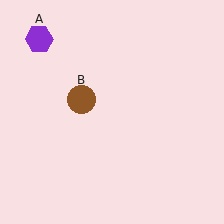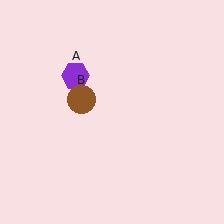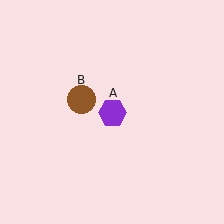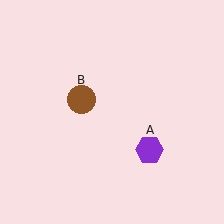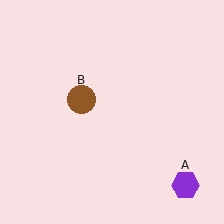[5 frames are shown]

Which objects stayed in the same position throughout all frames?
Brown circle (object B) remained stationary.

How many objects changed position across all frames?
1 object changed position: purple hexagon (object A).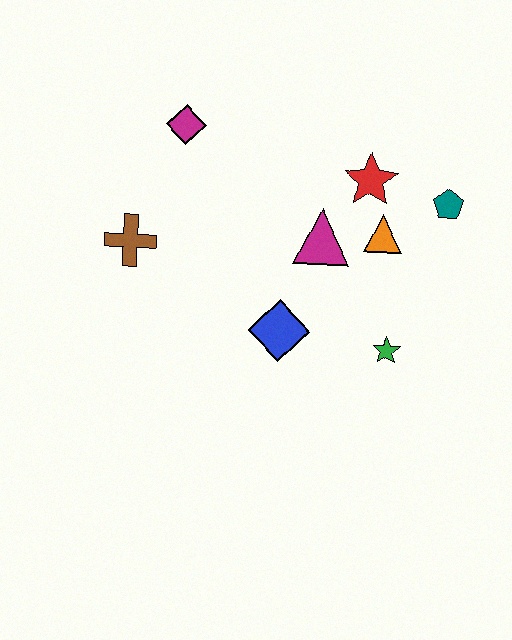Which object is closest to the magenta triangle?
The orange triangle is closest to the magenta triangle.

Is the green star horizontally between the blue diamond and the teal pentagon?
Yes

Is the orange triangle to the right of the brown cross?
Yes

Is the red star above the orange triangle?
Yes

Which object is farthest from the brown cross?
The teal pentagon is farthest from the brown cross.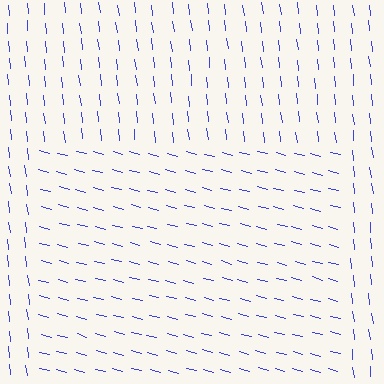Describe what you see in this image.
The image is filled with small blue line segments. A rectangle region in the image has lines oriented differently from the surrounding lines, creating a visible texture boundary.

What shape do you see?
I see a rectangle.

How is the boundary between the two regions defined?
The boundary is defined purely by a change in line orientation (approximately 68 degrees difference). All lines are the same color and thickness.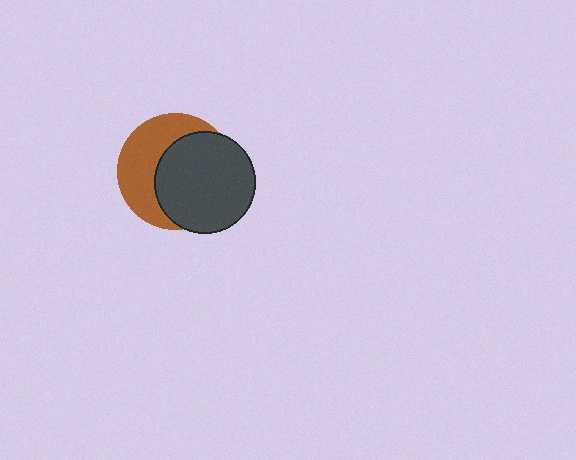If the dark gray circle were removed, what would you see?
You would see the complete brown circle.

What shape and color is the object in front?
The object in front is a dark gray circle.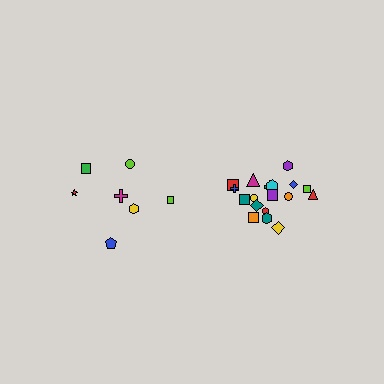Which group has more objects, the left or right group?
The right group.